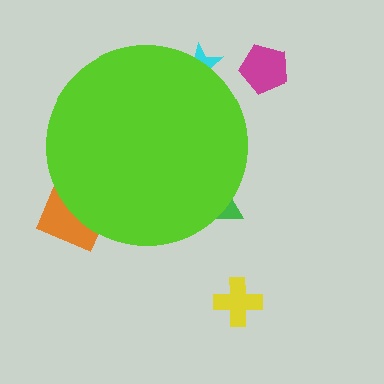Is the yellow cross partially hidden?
No, the yellow cross is fully visible.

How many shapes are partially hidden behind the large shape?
3 shapes are partially hidden.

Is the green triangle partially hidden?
Yes, the green triangle is partially hidden behind the lime circle.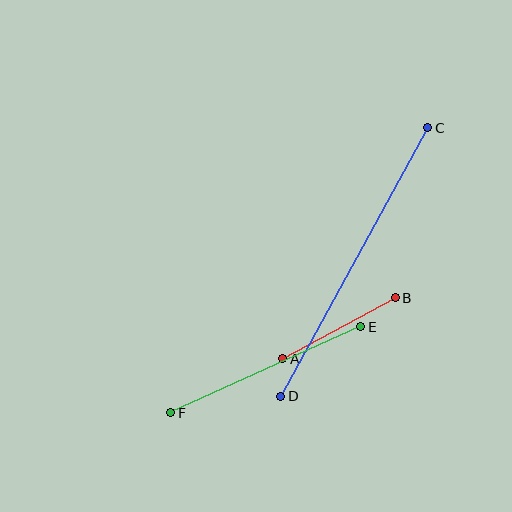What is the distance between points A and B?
The distance is approximately 128 pixels.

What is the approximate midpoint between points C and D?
The midpoint is at approximately (354, 262) pixels.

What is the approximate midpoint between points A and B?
The midpoint is at approximately (339, 328) pixels.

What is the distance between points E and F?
The distance is approximately 208 pixels.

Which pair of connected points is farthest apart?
Points C and D are farthest apart.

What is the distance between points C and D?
The distance is approximately 306 pixels.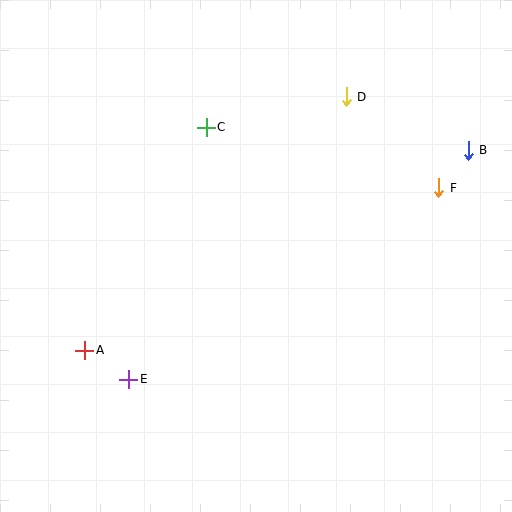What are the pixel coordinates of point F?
Point F is at (439, 188).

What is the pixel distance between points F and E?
The distance between F and E is 364 pixels.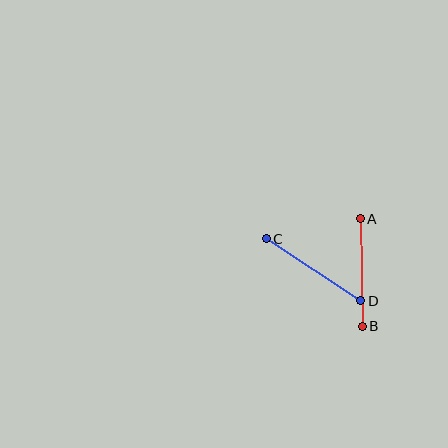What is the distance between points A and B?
The distance is approximately 108 pixels.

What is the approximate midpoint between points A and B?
The midpoint is at approximately (361, 273) pixels.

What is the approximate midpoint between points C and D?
The midpoint is at approximately (314, 270) pixels.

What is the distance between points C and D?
The distance is approximately 113 pixels.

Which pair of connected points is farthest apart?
Points C and D are farthest apart.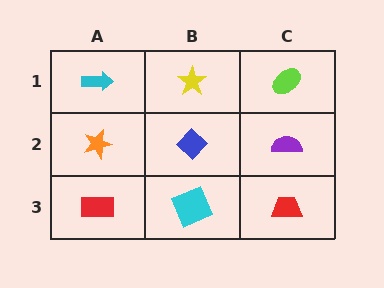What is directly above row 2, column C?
A lime ellipse.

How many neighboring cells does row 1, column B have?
3.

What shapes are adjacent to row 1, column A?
An orange star (row 2, column A), a yellow star (row 1, column B).